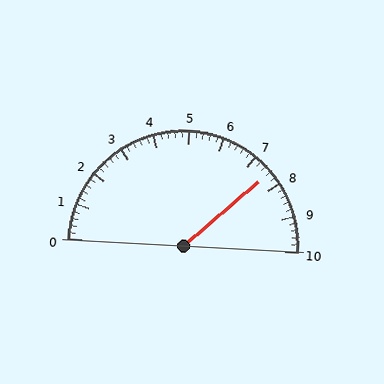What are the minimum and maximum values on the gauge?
The gauge ranges from 0 to 10.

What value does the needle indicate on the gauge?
The needle indicates approximately 7.6.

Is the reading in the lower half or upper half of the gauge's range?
The reading is in the upper half of the range (0 to 10).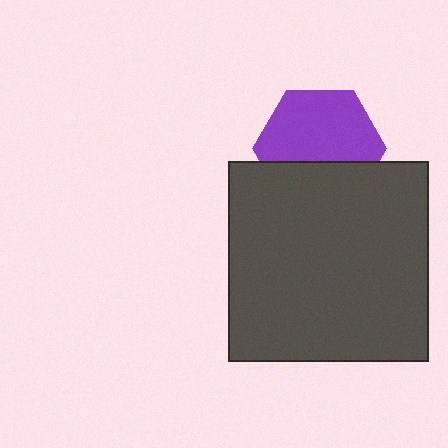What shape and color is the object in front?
The object in front is a dark gray square.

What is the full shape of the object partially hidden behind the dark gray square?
The partially hidden object is a purple hexagon.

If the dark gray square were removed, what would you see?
You would see the complete purple hexagon.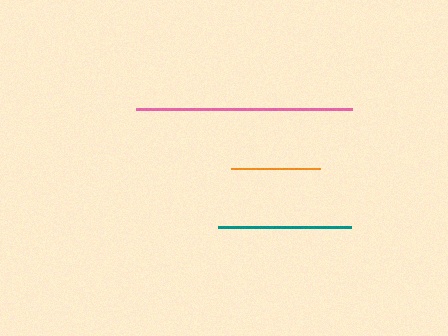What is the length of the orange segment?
The orange segment is approximately 89 pixels long.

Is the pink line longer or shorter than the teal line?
The pink line is longer than the teal line.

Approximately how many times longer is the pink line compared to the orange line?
The pink line is approximately 2.4 times the length of the orange line.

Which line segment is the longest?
The pink line is the longest at approximately 216 pixels.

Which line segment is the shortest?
The orange line is the shortest at approximately 89 pixels.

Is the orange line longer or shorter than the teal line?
The teal line is longer than the orange line.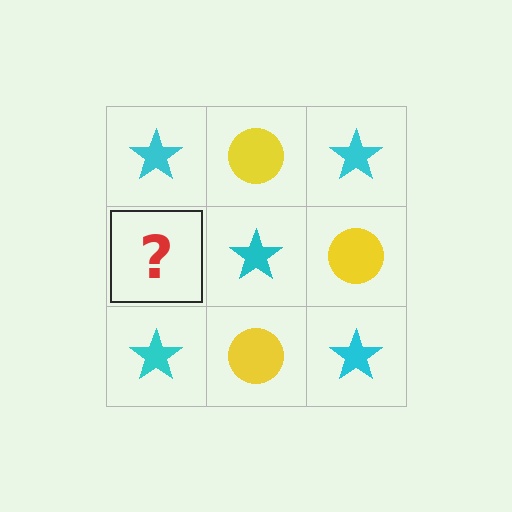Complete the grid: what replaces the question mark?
The question mark should be replaced with a yellow circle.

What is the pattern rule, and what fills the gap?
The rule is that it alternates cyan star and yellow circle in a checkerboard pattern. The gap should be filled with a yellow circle.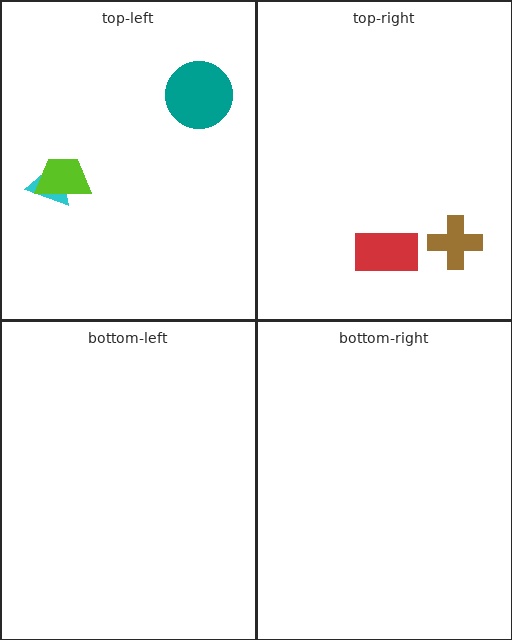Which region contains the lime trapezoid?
The top-left region.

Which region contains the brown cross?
The top-right region.